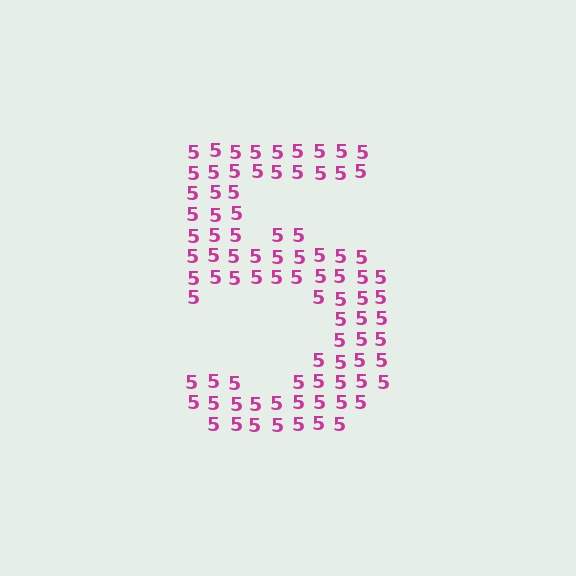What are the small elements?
The small elements are digit 5's.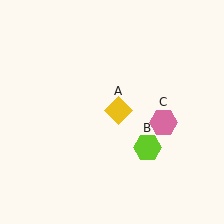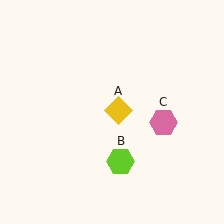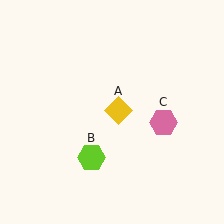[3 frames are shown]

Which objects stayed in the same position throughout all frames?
Yellow diamond (object A) and pink hexagon (object C) remained stationary.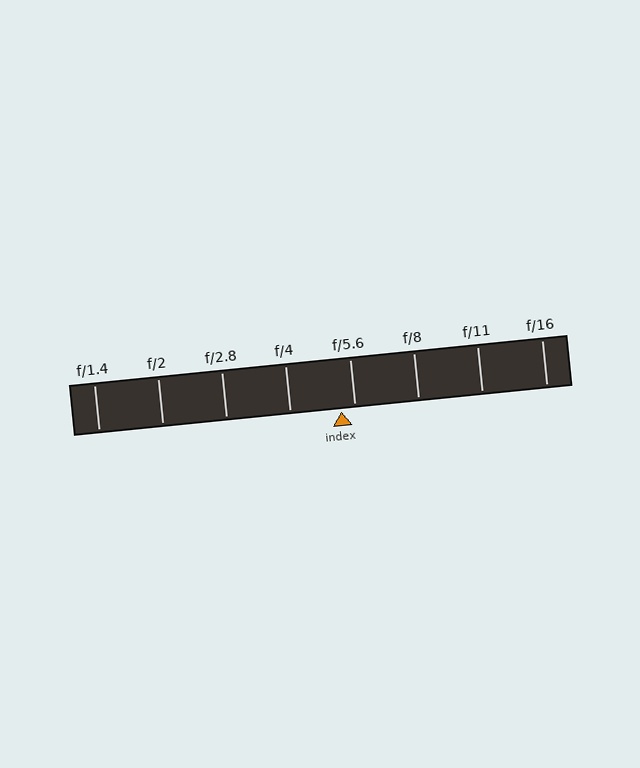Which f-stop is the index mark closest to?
The index mark is closest to f/5.6.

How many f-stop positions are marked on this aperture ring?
There are 8 f-stop positions marked.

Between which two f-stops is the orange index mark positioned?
The index mark is between f/4 and f/5.6.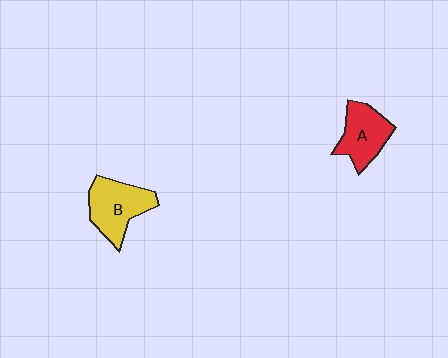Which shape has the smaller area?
Shape A (red).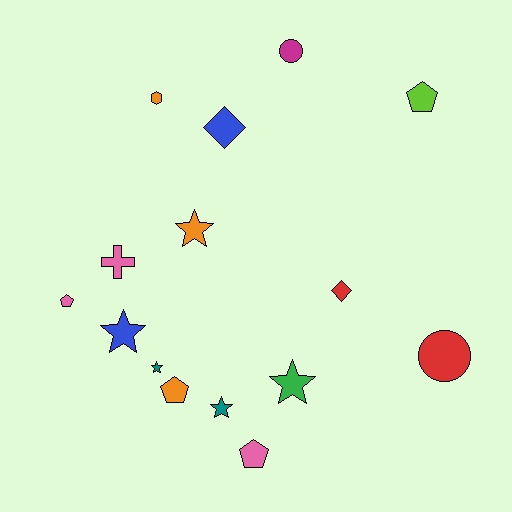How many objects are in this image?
There are 15 objects.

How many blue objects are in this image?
There are 2 blue objects.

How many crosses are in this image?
There is 1 cross.